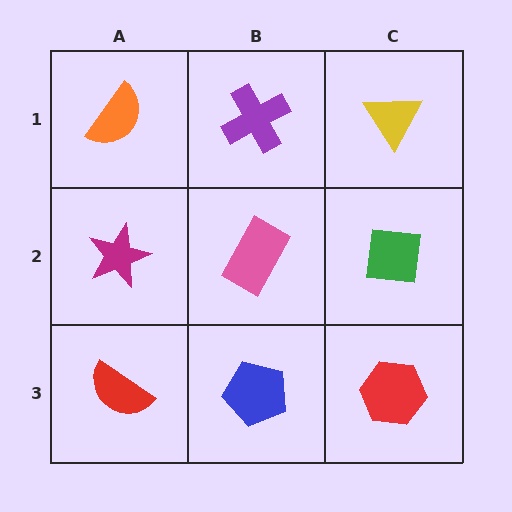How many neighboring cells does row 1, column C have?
2.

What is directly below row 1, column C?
A green square.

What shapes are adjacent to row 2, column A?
An orange semicircle (row 1, column A), a red semicircle (row 3, column A), a pink rectangle (row 2, column B).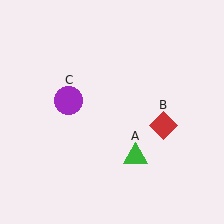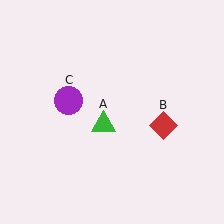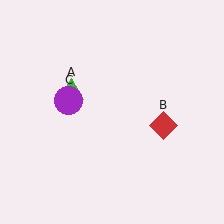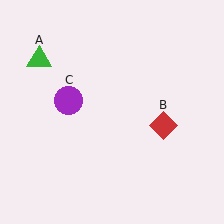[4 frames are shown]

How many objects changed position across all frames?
1 object changed position: green triangle (object A).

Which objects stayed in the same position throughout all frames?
Red diamond (object B) and purple circle (object C) remained stationary.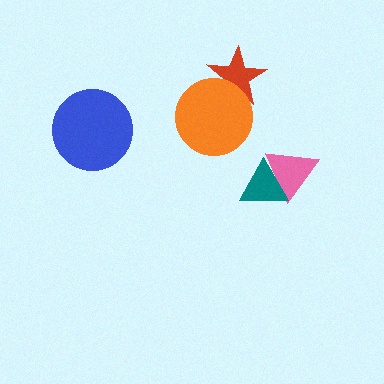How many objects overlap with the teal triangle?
1 object overlaps with the teal triangle.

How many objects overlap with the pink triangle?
1 object overlaps with the pink triangle.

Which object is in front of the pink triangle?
The teal triangle is in front of the pink triangle.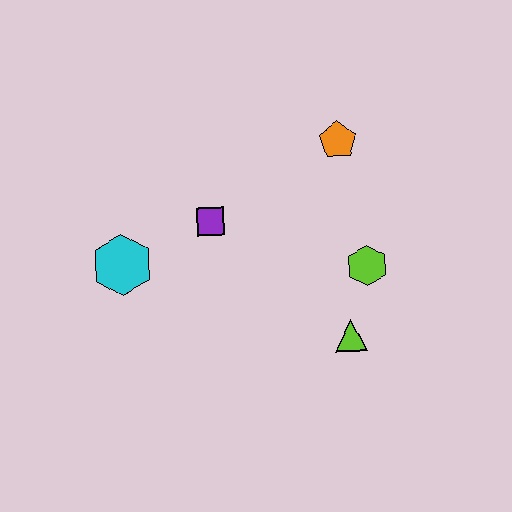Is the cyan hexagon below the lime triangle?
No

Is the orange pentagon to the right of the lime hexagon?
No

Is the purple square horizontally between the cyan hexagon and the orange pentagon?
Yes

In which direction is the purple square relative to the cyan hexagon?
The purple square is to the right of the cyan hexagon.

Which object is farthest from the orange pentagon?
The cyan hexagon is farthest from the orange pentagon.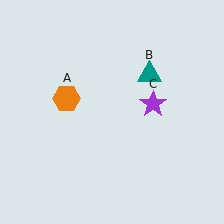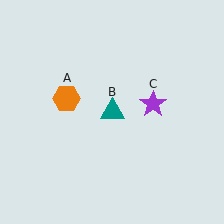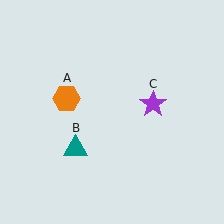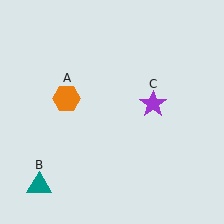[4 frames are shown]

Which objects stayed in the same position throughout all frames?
Orange hexagon (object A) and purple star (object C) remained stationary.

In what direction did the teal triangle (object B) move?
The teal triangle (object B) moved down and to the left.